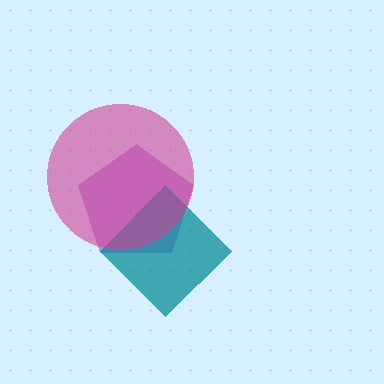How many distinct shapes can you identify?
There are 3 distinct shapes: a purple pentagon, a teal diamond, a magenta circle.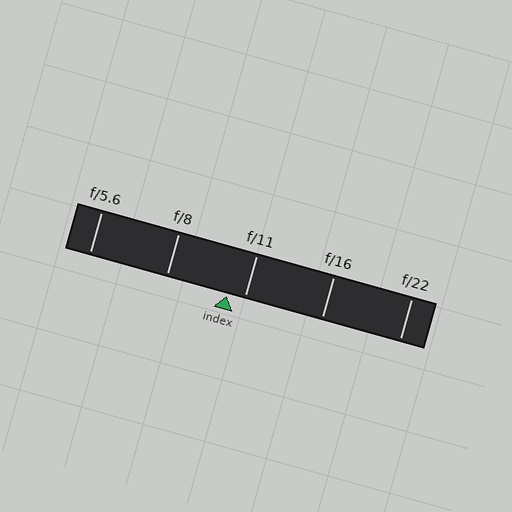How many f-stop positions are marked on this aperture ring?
There are 5 f-stop positions marked.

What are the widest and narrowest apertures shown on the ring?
The widest aperture shown is f/5.6 and the narrowest is f/22.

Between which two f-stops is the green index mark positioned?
The index mark is between f/8 and f/11.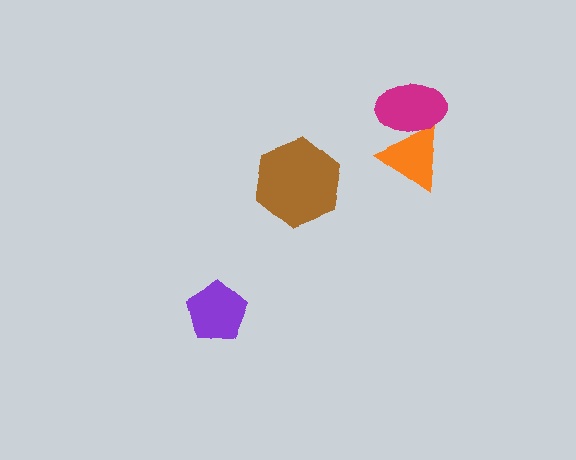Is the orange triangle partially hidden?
Yes, it is partially covered by another shape.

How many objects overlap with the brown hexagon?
0 objects overlap with the brown hexagon.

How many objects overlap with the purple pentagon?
0 objects overlap with the purple pentagon.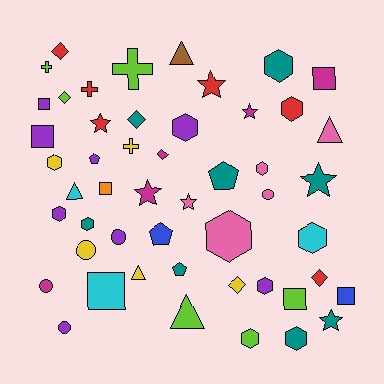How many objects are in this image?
There are 50 objects.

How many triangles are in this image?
There are 5 triangles.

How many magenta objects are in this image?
There are 5 magenta objects.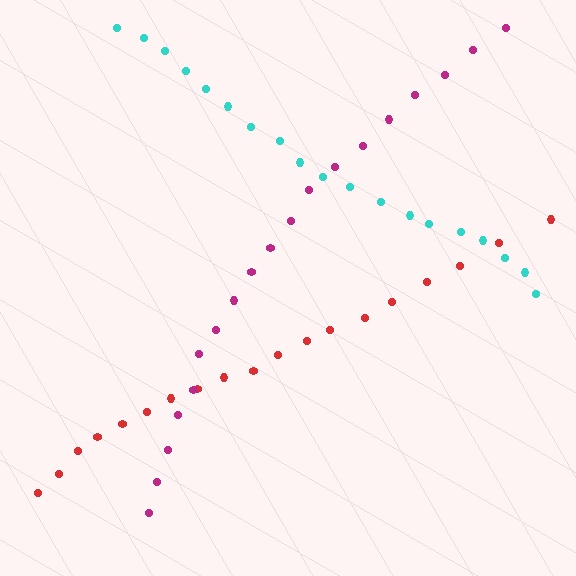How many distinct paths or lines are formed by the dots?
There are 3 distinct paths.